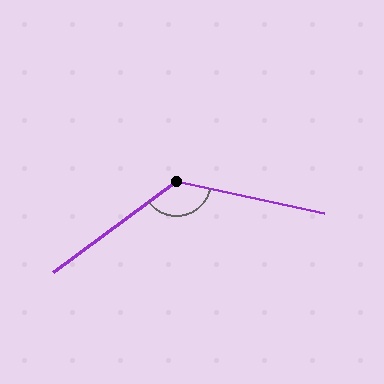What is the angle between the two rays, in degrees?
Approximately 131 degrees.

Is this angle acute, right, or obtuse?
It is obtuse.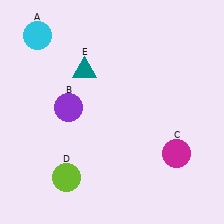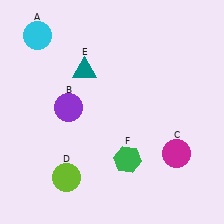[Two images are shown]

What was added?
A green hexagon (F) was added in Image 2.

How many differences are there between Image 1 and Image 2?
There is 1 difference between the two images.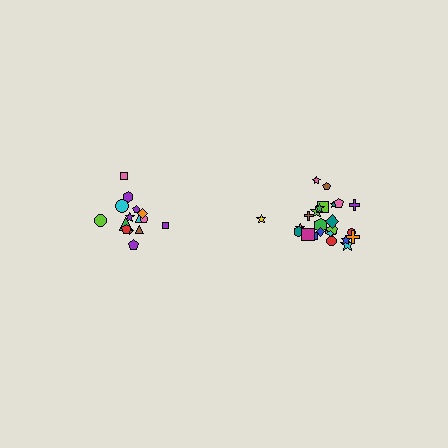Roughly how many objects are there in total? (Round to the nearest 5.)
Roughly 40 objects in total.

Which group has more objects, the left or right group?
The right group.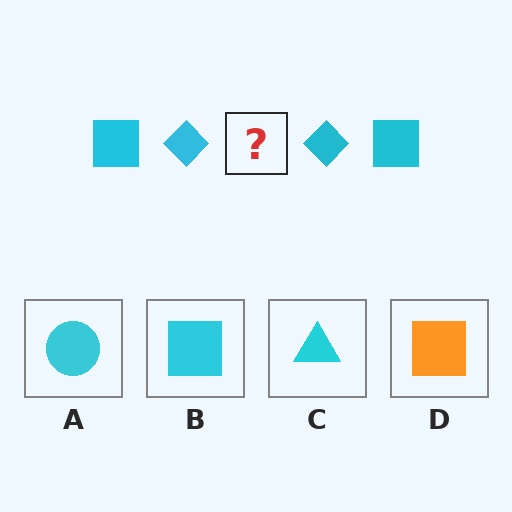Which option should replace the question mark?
Option B.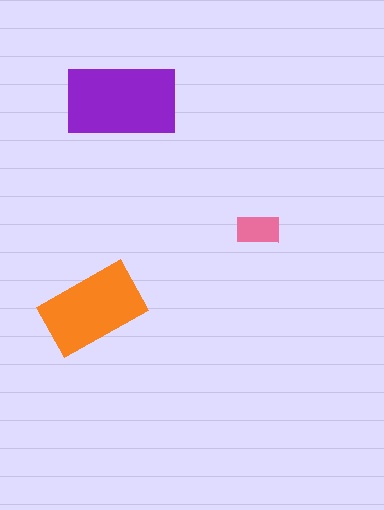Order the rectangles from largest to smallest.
the purple one, the orange one, the pink one.